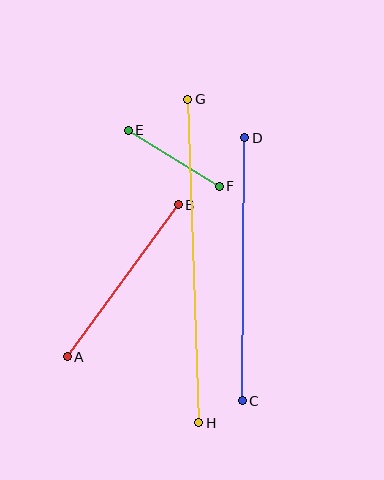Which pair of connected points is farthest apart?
Points G and H are farthest apart.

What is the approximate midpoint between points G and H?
The midpoint is at approximately (193, 261) pixels.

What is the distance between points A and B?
The distance is approximately 188 pixels.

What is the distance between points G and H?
The distance is approximately 324 pixels.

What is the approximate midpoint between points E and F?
The midpoint is at approximately (174, 158) pixels.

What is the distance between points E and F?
The distance is approximately 107 pixels.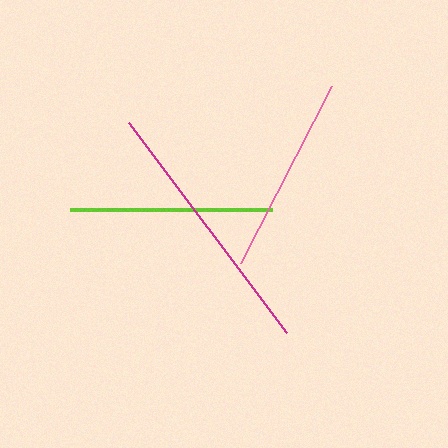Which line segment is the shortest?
The pink line is the shortest at approximately 199 pixels.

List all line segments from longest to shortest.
From longest to shortest: magenta, lime, pink.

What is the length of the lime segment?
The lime segment is approximately 202 pixels long.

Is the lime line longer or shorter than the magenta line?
The magenta line is longer than the lime line.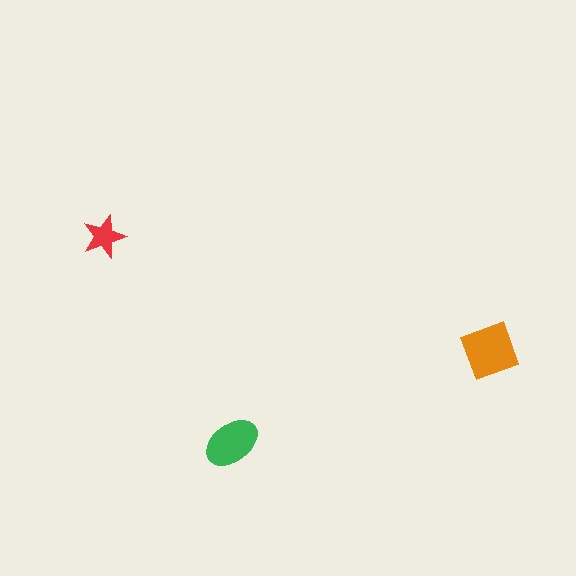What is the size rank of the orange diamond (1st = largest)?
1st.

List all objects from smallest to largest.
The red star, the green ellipse, the orange diamond.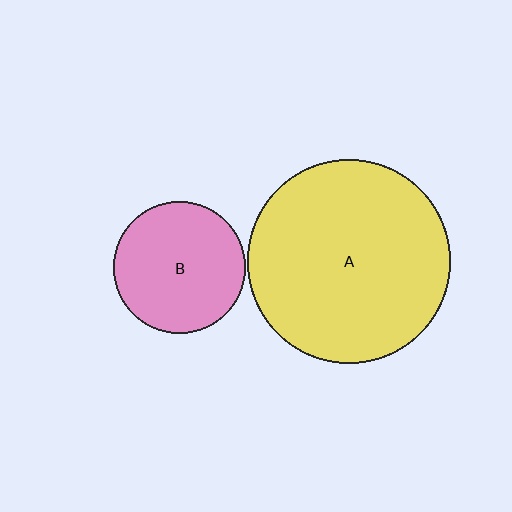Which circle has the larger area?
Circle A (yellow).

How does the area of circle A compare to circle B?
Approximately 2.4 times.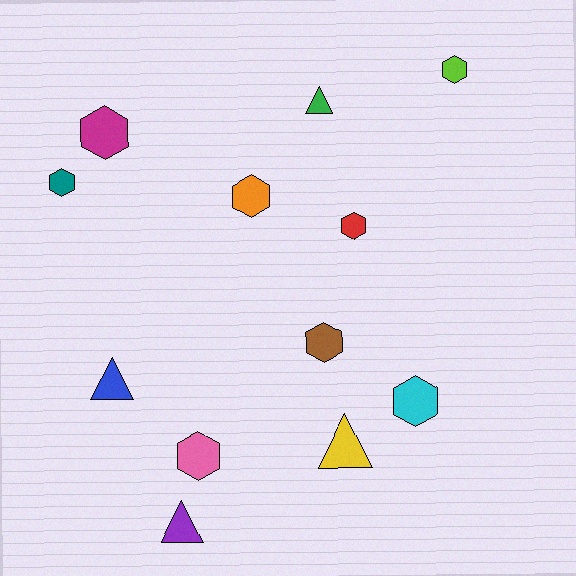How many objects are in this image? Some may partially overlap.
There are 12 objects.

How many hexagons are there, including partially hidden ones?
There are 8 hexagons.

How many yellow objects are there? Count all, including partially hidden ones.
There is 1 yellow object.